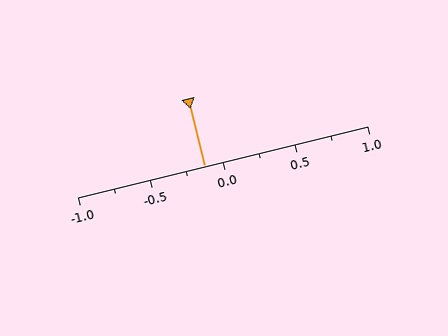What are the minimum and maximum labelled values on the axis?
The axis runs from -1.0 to 1.0.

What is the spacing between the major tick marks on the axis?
The major ticks are spaced 0.5 apart.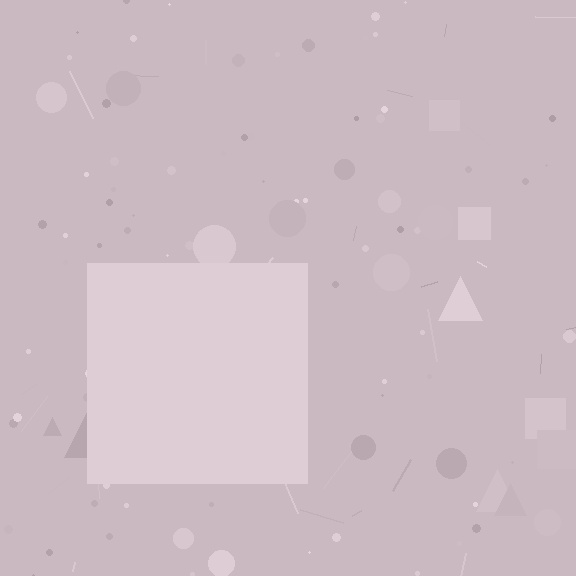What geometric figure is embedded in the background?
A square is embedded in the background.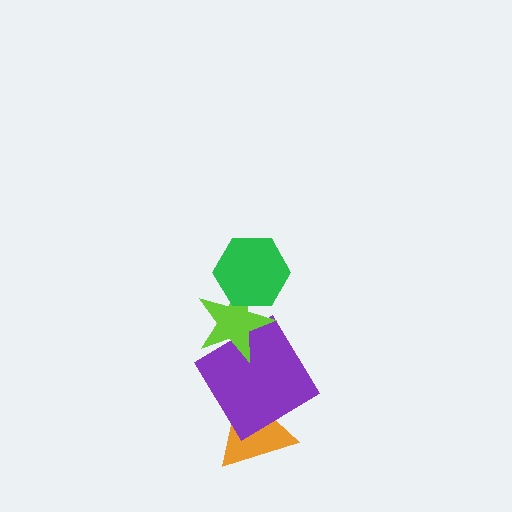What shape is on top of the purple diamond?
The lime star is on top of the purple diamond.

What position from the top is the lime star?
The lime star is 2nd from the top.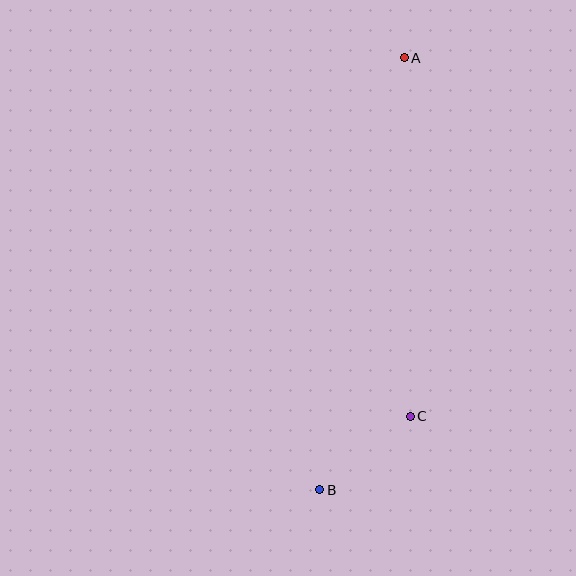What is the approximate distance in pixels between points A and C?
The distance between A and C is approximately 359 pixels.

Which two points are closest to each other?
Points B and C are closest to each other.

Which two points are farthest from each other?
Points A and B are farthest from each other.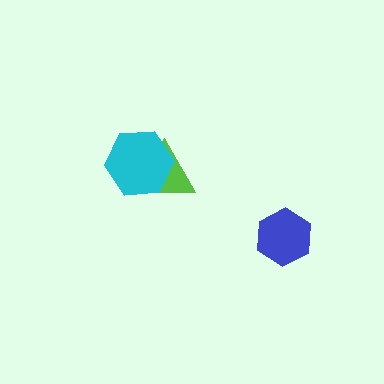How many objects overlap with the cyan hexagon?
1 object overlaps with the cyan hexagon.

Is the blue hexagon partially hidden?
No, no other shape covers it.